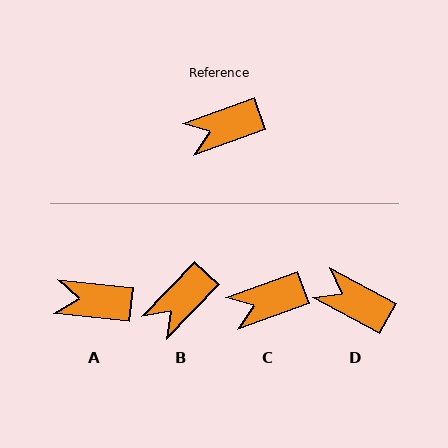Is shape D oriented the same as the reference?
No, it is off by about 48 degrees.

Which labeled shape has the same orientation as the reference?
C.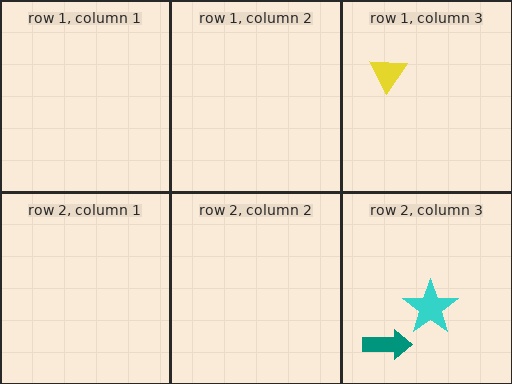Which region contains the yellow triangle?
The row 1, column 3 region.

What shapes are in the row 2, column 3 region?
The cyan star, the teal arrow.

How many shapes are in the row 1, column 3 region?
1.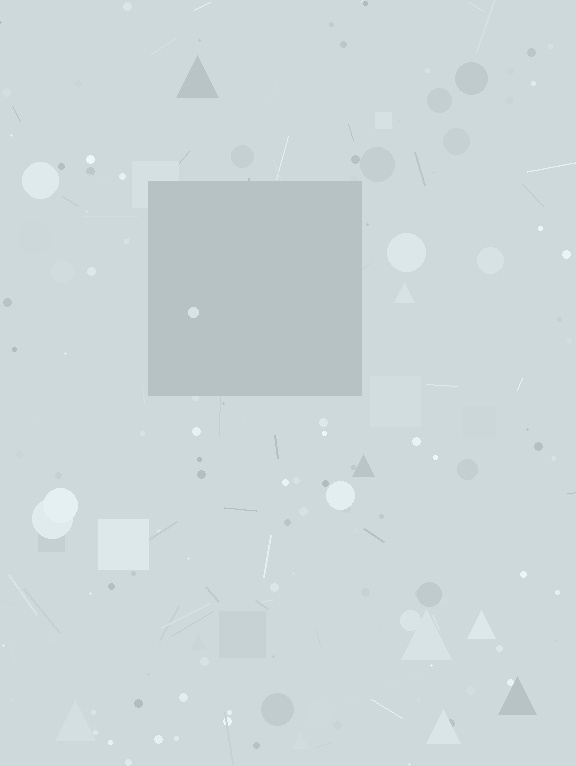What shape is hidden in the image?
A square is hidden in the image.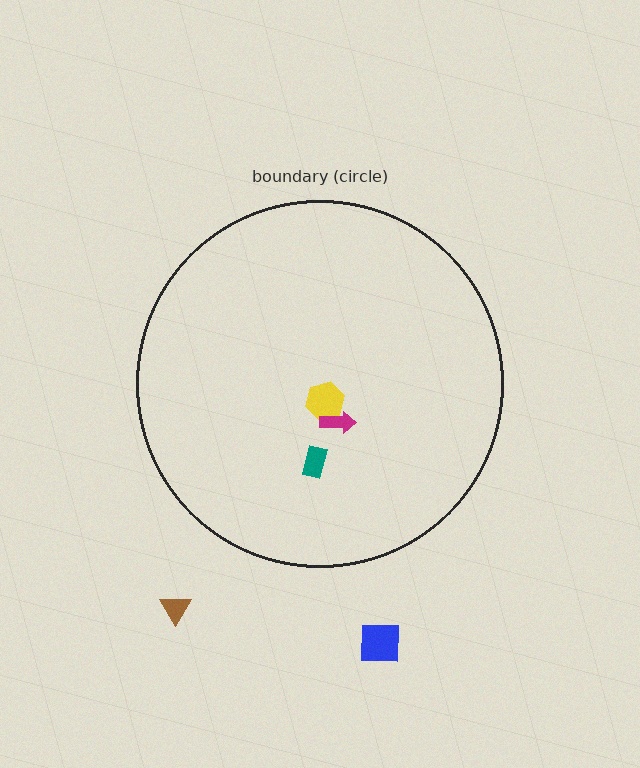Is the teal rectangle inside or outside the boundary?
Inside.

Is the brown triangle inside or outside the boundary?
Outside.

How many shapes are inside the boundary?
3 inside, 2 outside.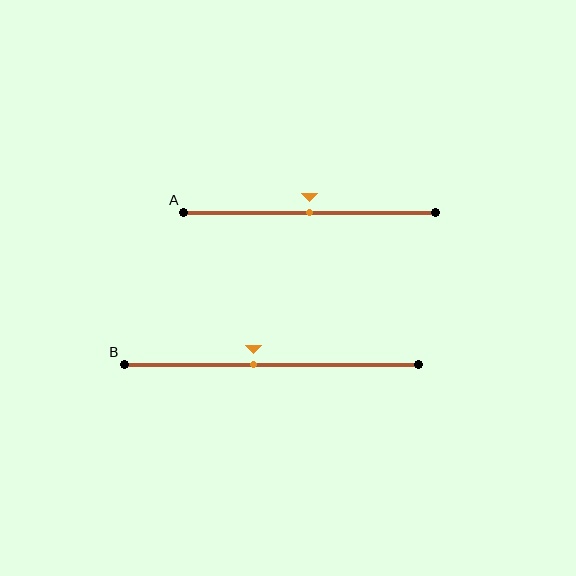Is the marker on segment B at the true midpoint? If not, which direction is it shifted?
No, the marker on segment B is shifted to the left by about 6% of the segment length.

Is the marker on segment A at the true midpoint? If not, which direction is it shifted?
Yes, the marker on segment A is at the true midpoint.